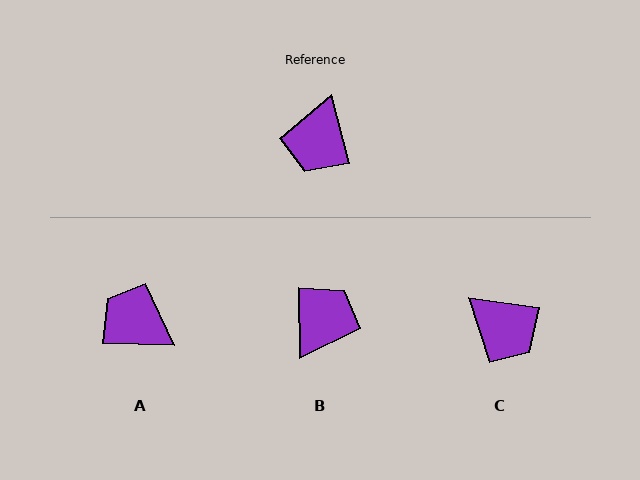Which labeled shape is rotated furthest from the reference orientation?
B, about 166 degrees away.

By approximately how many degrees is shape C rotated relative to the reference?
Approximately 67 degrees counter-clockwise.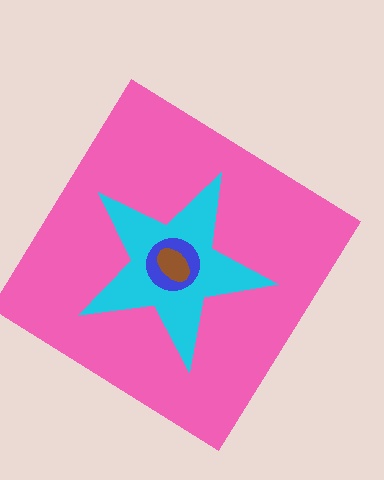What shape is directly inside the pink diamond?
The cyan star.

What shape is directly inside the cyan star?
The blue circle.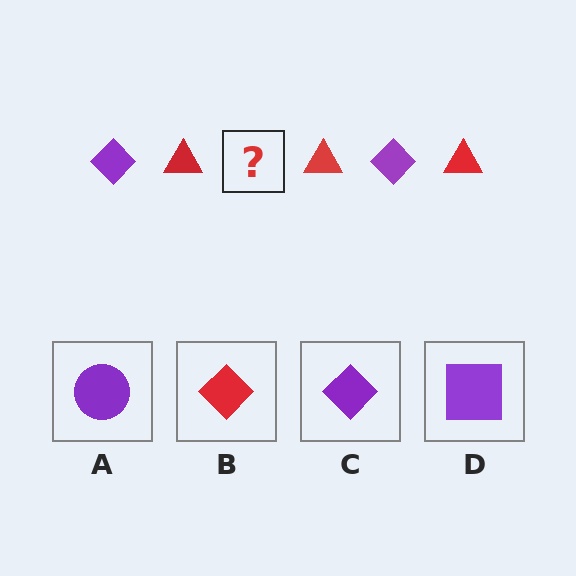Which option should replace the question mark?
Option C.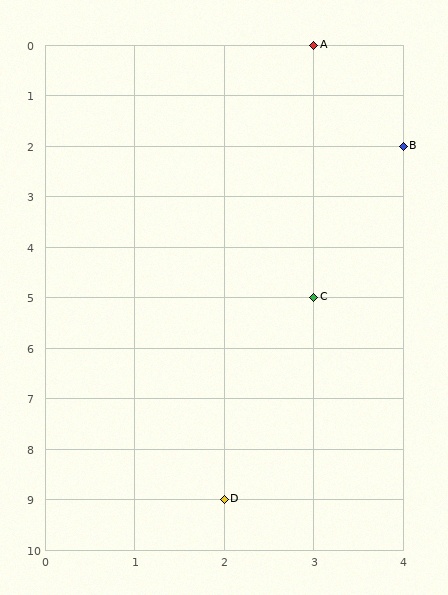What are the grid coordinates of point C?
Point C is at grid coordinates (3, 5).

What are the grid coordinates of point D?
Point D is at grid coordinates (2, 9).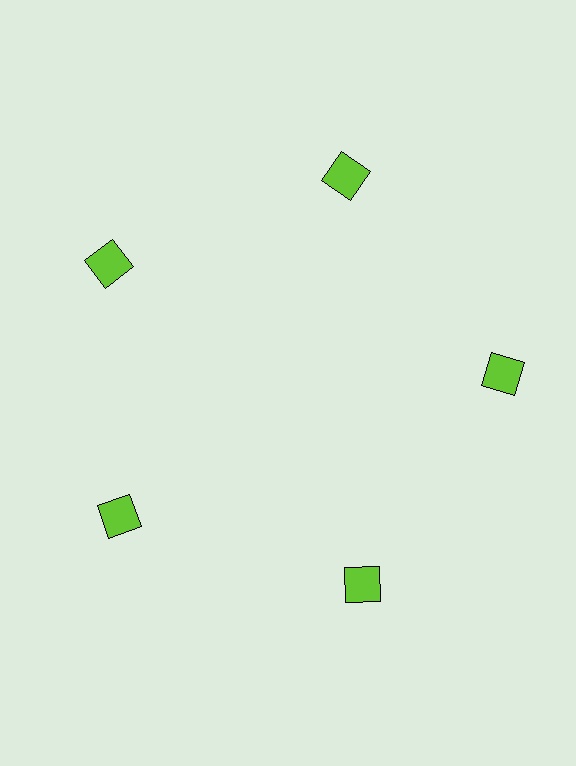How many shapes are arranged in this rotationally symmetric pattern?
There are 5 shapes, arranged in 5 groups of 1.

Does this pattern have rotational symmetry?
Yes, this pattern has 5-fold rotational symmetry. It looks the same after rotating 72 degrees around the center.